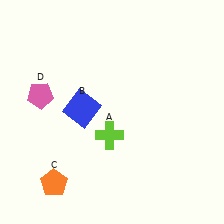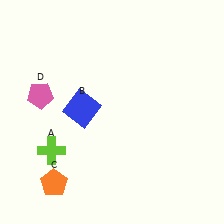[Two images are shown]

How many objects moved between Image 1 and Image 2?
1 object moved between the two images.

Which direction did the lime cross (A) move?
The lime cross (A) moved left.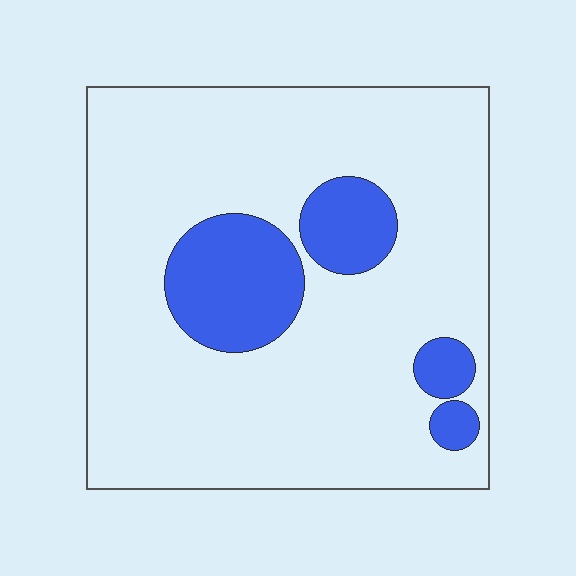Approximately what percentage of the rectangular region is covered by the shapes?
Approximately 15%.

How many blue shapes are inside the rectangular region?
4.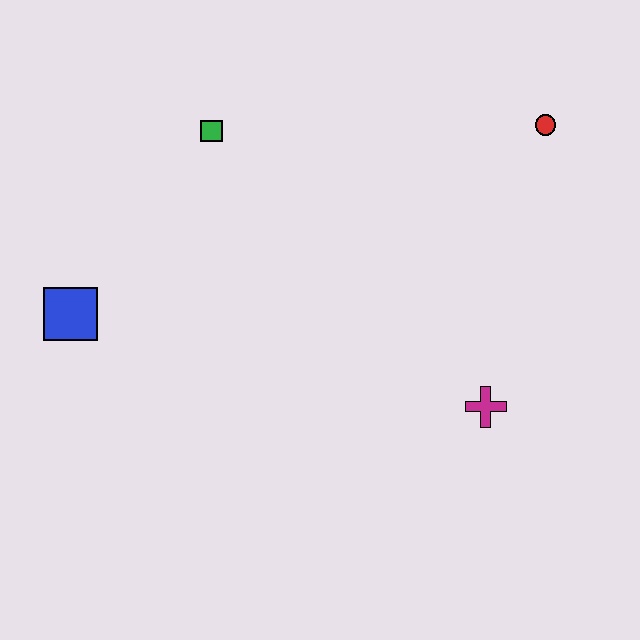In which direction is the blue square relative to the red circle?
The blue square is to the left of the red circle.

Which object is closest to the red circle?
The magenta cross is closest to the red circle.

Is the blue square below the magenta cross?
No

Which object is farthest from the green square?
The magenta cross is farthest from the green square.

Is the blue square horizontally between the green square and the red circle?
No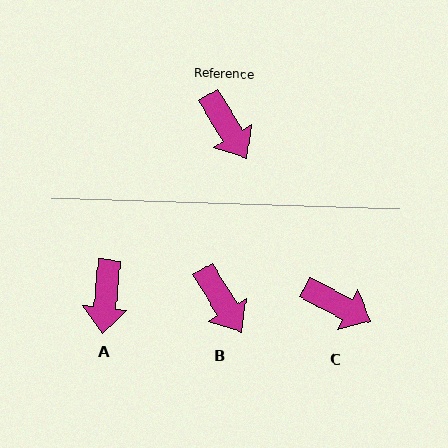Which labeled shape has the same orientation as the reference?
B.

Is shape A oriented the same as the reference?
No, it is off by about 37 degrees.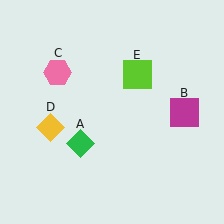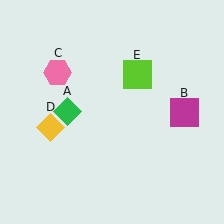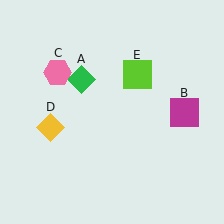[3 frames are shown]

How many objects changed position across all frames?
1 object changed position: green diamond (object A).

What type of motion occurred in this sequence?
The green diamond (object A) rotated clockwise around the center of the scene.